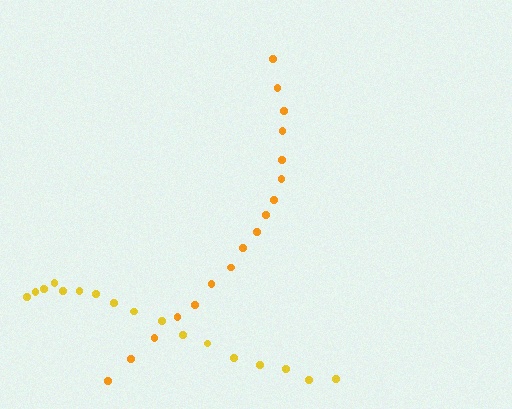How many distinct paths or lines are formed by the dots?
There are 2 distinct paths.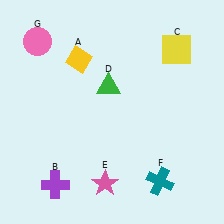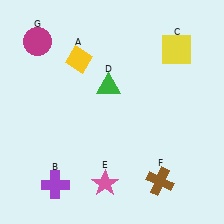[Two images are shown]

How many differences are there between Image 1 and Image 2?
There are 2 differences between the two images.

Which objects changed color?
F changed from teal to brown. G changed from pink to magenta.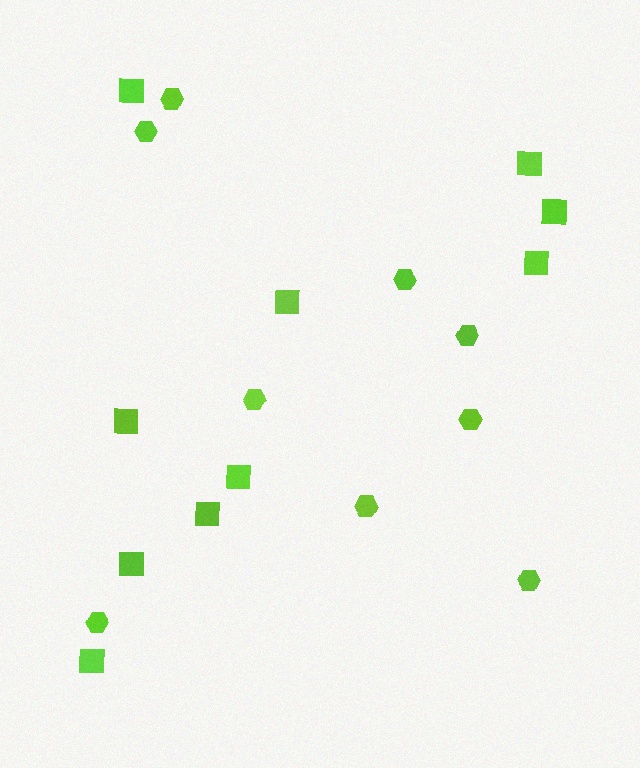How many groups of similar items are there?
There are 2 groups: one group of squares (10) and one group of hexagons (9).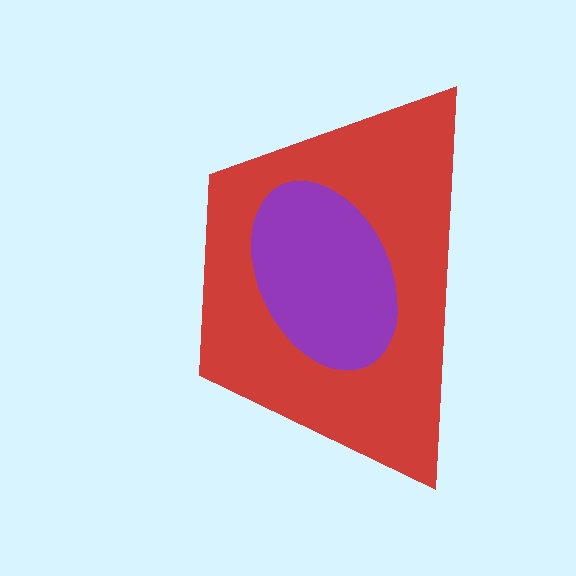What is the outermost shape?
The red trapezoid.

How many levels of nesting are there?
2.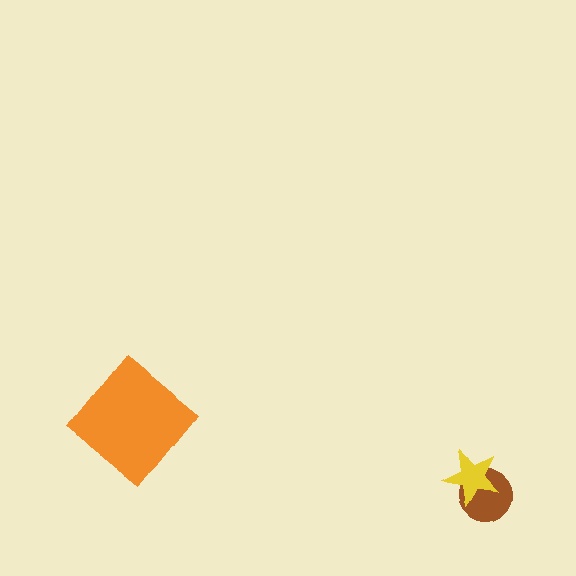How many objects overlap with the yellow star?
1 object overlaps with the yellow star.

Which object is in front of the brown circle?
The yellow star is in front of the brown circle.